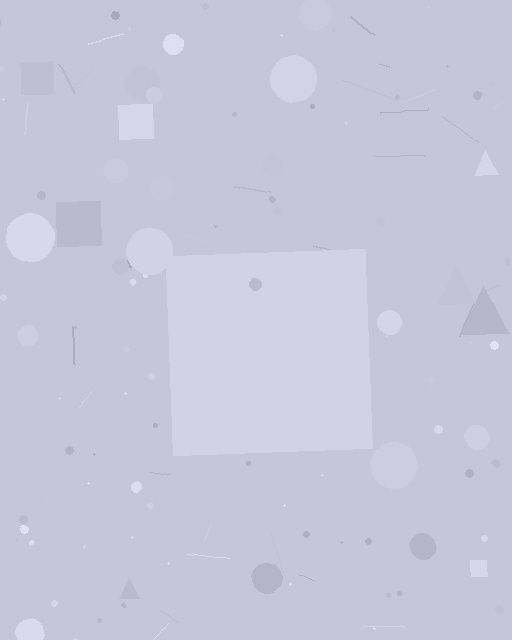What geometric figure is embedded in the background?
A square is embedded in the background.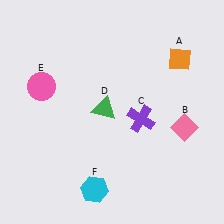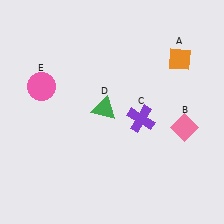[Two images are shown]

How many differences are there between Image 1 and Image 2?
There is 1 difference between the two images.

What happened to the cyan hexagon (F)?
The cyan hexagon (F) was removed in Image 2. It was in the bottom-left area of Image 1.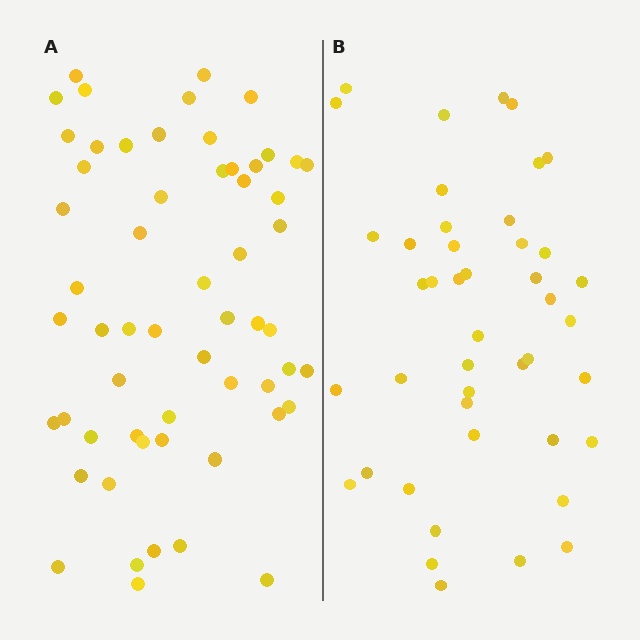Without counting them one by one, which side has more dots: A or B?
Region A (the left region) has more dots.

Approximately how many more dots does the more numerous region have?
Region A has approximately 15 more dots than region B.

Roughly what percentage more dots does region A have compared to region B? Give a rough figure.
About 30% more.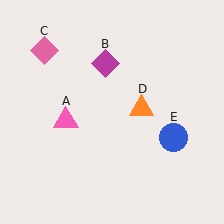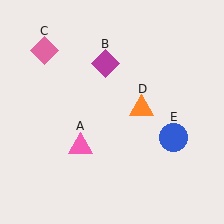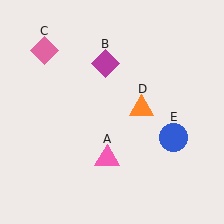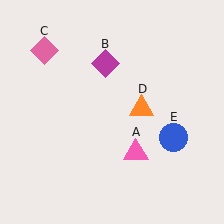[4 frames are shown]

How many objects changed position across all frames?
1 object changed position: pink triangle (object A).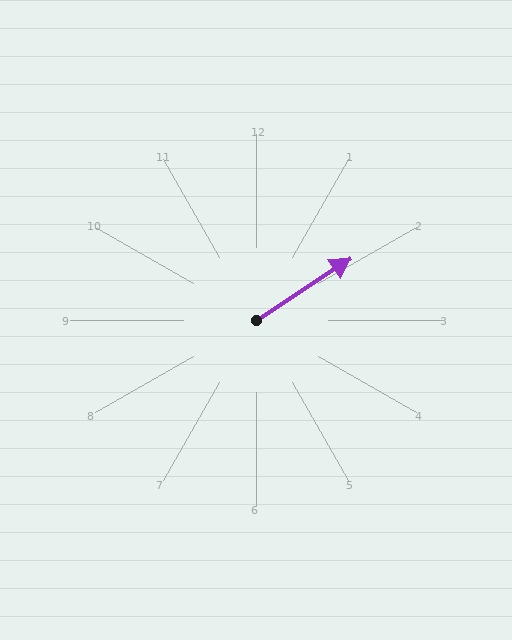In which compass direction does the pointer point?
Northeast.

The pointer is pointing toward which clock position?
Roughly 2 o'clock.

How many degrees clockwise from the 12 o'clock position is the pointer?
Approximately 57 degrees.